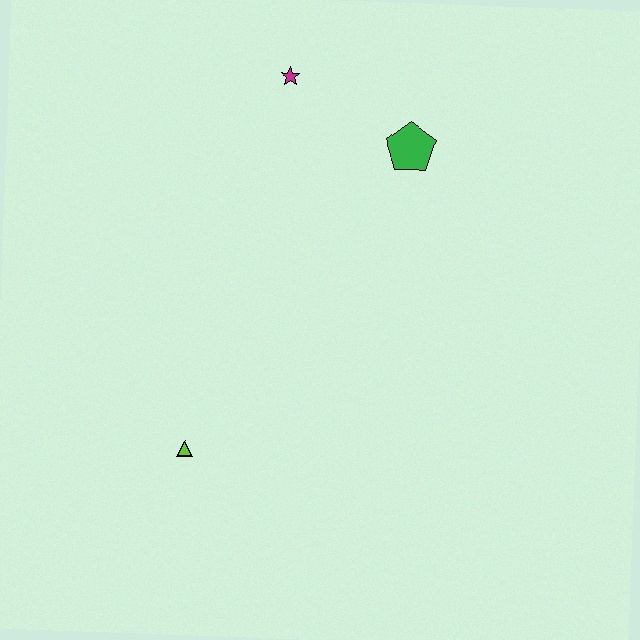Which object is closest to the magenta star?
The green pentagon is closest to the magenta star.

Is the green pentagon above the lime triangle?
Yes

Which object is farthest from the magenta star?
The lime triangle is farthest from the magenta star.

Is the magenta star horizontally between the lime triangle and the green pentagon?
Yes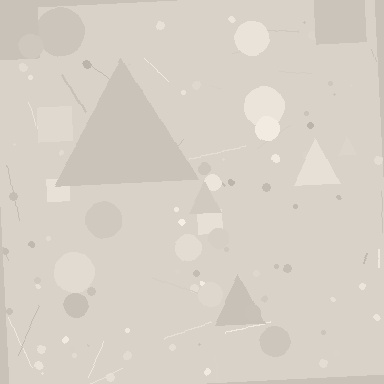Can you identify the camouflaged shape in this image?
The camouflaged shape is a triangle.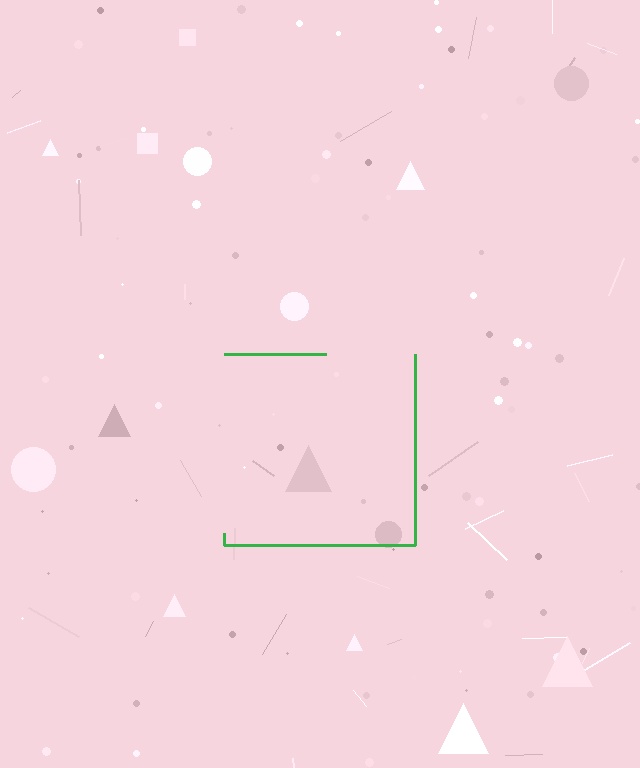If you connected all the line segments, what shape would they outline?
They would outline a square.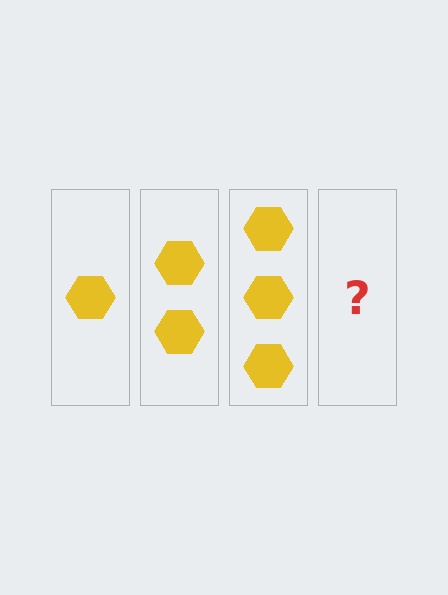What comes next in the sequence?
The next element should be 4 hexagons.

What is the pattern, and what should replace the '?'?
The pattern is that each step adds one more hexagon. The '?' should be 4 hexagons.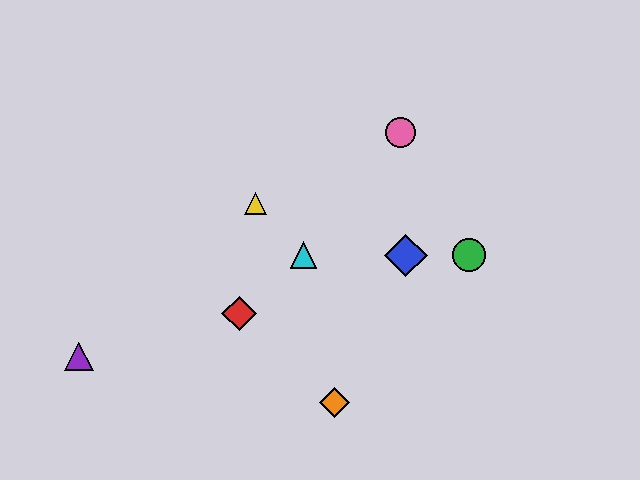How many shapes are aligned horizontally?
3 shapes (the blue diamond, the green circle, the cyan triangle) are aligned horizontally.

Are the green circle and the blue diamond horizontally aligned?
Yes, both are at y≈255.